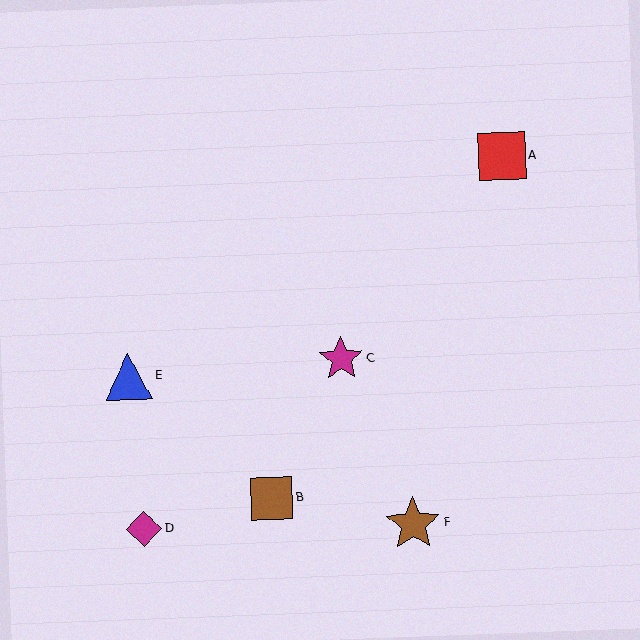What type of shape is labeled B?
Shape B is a brown square.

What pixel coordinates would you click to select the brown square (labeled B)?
Click at (272, 498) to select the brown square B.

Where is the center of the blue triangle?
The center of the blue triangle is at (128, 376).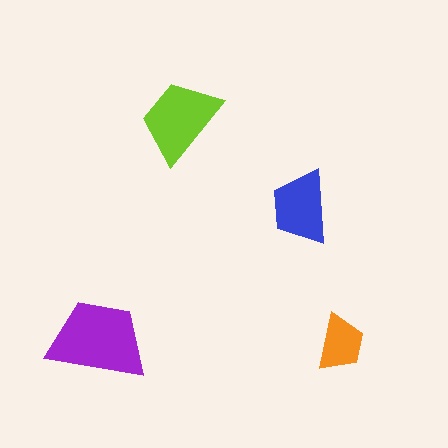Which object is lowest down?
The orange trapezoid is bottommost.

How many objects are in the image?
There are 4 objects in the image.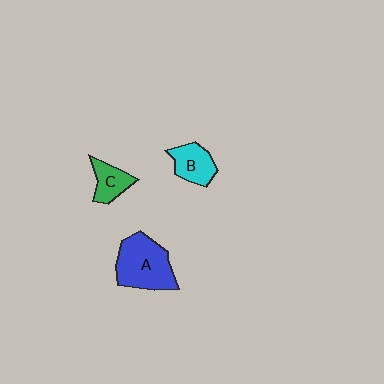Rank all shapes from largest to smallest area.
From largest to smallest: A (blue), B (cyan), C (green).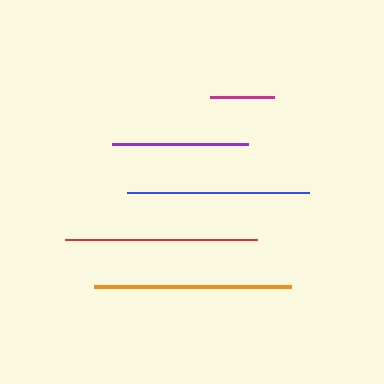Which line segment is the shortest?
The magenta line is the shortest at approximately 63 pixels.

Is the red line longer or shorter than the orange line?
The orange line is longer than the red line.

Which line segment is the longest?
The orange line is the longest at approximately 196 pixels.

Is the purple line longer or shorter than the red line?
The red line is longer than the purple line.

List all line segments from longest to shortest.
From longest to shortest: orange, red, blue, purple, magenta.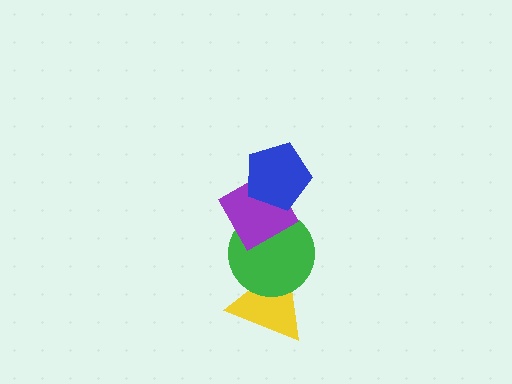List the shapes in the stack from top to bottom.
From top to bottom: the blue pentagon, the purple diamond, the green circle, the yellow triangle.